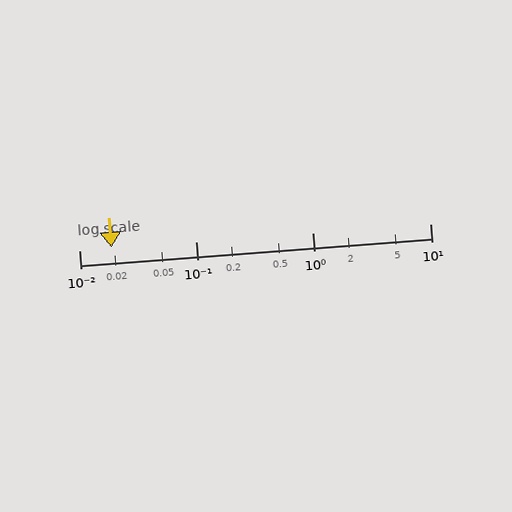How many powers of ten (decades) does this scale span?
The scale spans 3 decades, from 0.01 to 10.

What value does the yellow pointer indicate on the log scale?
The pointer indicates approximately 0.019.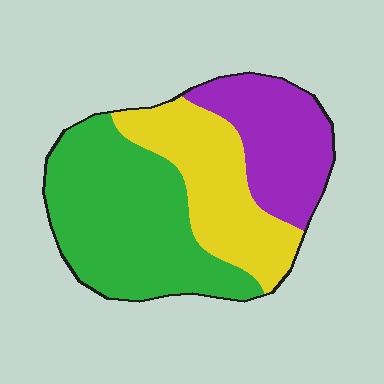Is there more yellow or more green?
Green.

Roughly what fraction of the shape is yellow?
Yellow covers roughly 30% of the shape.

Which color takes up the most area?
Green, at roughly 45%.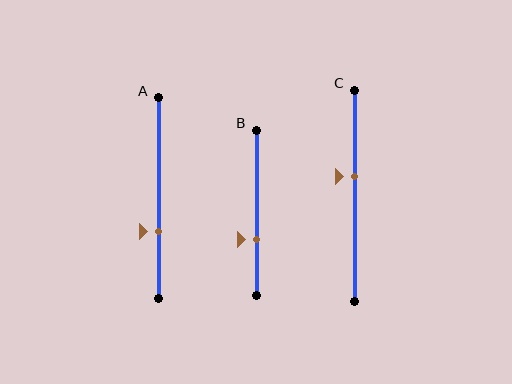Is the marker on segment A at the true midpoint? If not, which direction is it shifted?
No, the marker on segment A is shifted downward by about 17% of the segment length.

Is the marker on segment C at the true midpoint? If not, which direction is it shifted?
No, the marker on segment C is shifted upward by about 9% of the segment length.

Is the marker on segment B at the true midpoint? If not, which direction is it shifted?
No, the marker on segment B is shifted downward by about 16% of the segment length.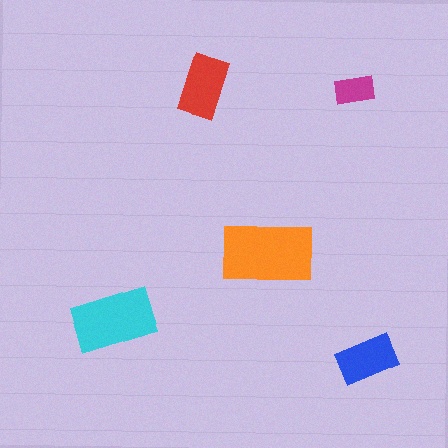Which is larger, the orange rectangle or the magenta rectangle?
The orange one.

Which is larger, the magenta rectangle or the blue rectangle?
The blue one.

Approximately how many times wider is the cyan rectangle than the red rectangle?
About 1.5 times wider.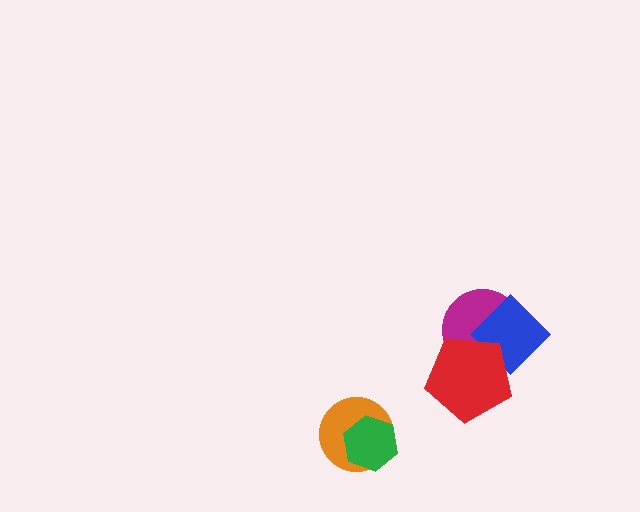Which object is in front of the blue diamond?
The red pentagon is in front of the blue diamond.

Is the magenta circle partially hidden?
Yes, it is partially covered by another shape.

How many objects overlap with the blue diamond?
2 objects overlap with the blue diamond.